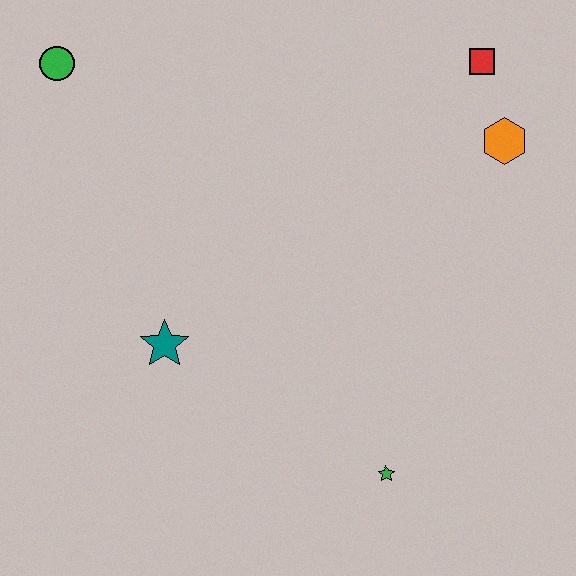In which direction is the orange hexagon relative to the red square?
The orange hexagon is below the red square.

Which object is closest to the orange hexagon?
The red square is closest to the orange hexagon.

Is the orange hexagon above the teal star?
Yes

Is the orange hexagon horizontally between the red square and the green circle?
No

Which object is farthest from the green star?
The green circle is farthest from the green star.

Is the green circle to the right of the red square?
No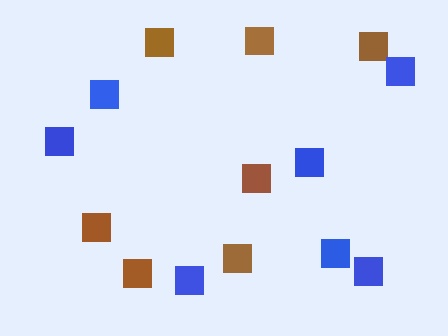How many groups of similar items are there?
There are 2 groups: one group of brown squares (7) and one group of blue squares (7).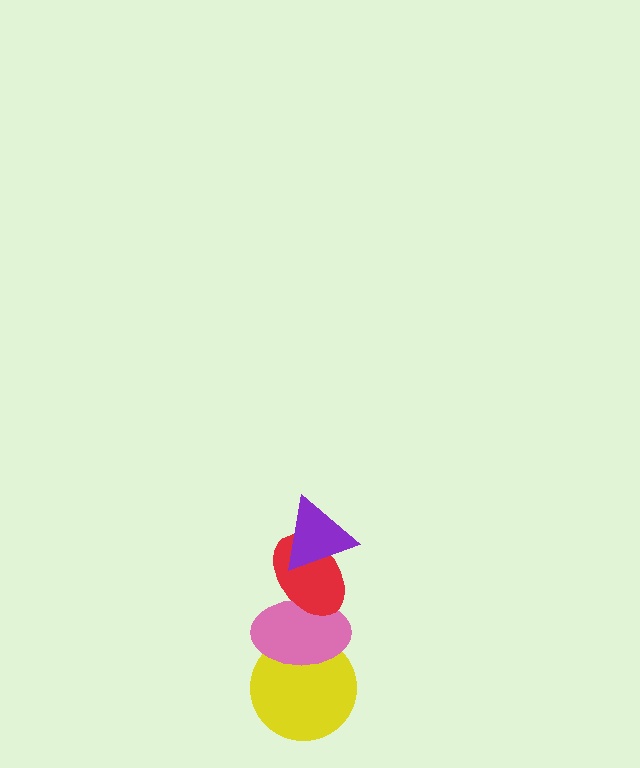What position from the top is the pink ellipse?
The pink ellipse is 3rd from the top.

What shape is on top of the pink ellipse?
The red ellipse is on top of the pink ellipse.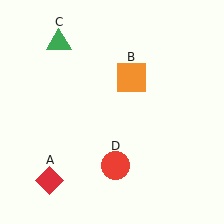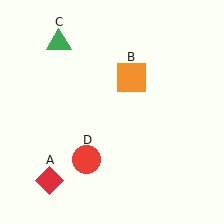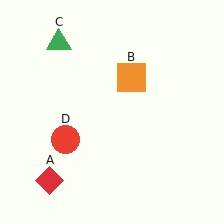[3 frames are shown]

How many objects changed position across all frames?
1 object changed position: red circle (object D).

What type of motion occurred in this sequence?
The red circle (object D) rotated clockwise around the center of the scene.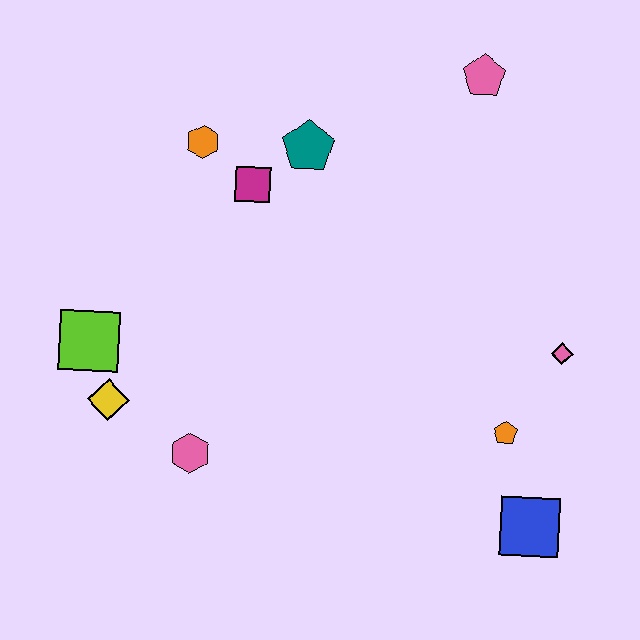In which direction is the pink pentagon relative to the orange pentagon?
The pink pentagon is above the orange pentagon.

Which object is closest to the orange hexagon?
The magenta square is closest to the orange hexagon.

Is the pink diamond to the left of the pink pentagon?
No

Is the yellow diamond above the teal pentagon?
No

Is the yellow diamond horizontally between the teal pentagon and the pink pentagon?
No